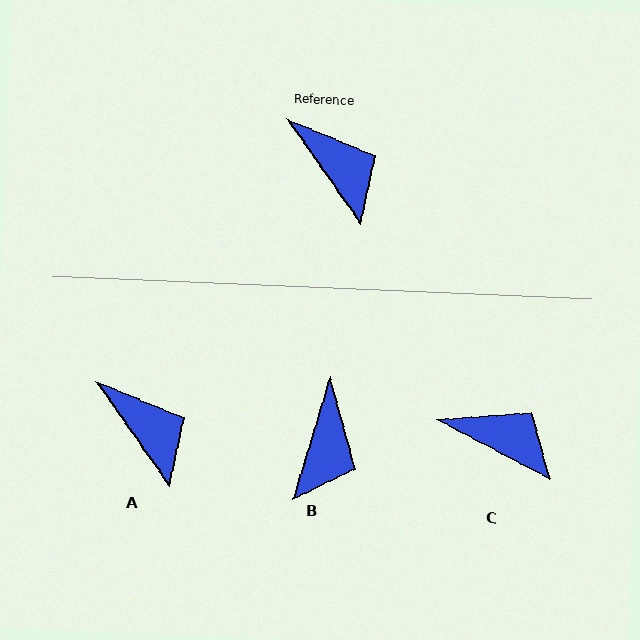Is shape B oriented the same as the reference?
No, it is off by about 52 degrees.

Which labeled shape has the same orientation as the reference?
A.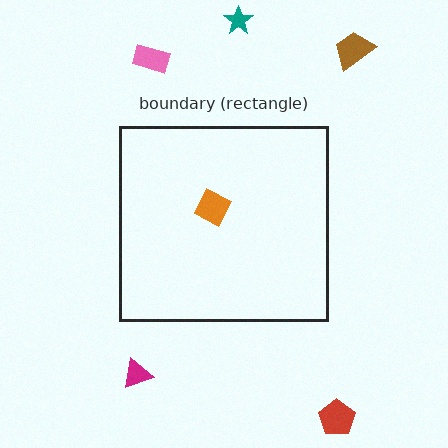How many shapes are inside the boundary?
1 inside, 5 outside.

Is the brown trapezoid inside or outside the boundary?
Outside.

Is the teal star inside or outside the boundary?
Outside.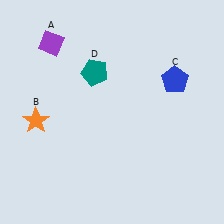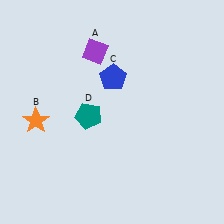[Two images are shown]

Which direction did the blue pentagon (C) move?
The blue pentagon (C) moved left.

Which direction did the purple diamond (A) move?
The purple diamond (A) moved right.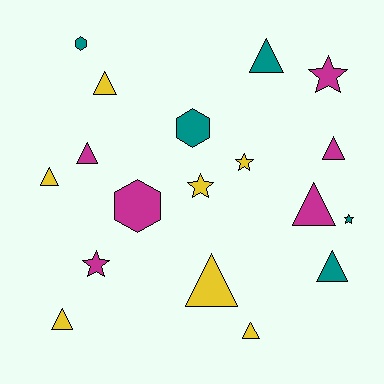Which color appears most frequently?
Yellow, with 7 objects.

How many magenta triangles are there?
There are 3 magenta triangles.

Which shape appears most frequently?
Triangle, with 10 objects.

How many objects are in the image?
There are 18 objects.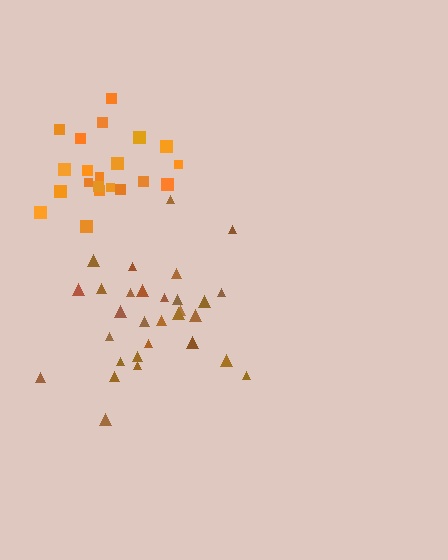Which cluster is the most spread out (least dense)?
Brown.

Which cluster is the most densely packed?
Orange.